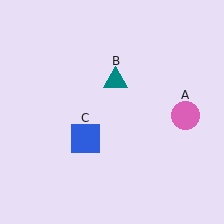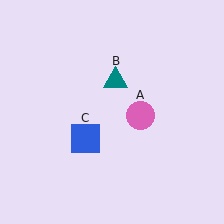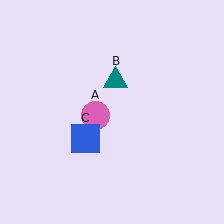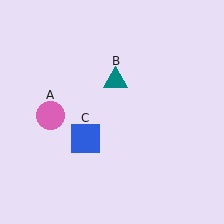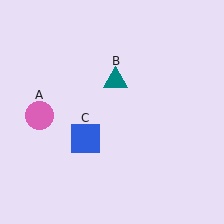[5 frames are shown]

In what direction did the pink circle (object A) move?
The pink circle (object A) moved left.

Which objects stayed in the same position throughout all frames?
Teal triangle (object B) and blue square (object C) remained stationary.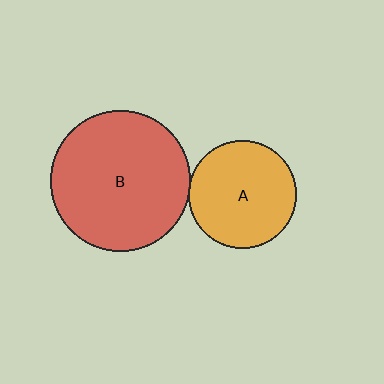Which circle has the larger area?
Circle B (red).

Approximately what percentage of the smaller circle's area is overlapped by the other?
Approximately 5%.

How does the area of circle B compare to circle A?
Approximately 1.7 times.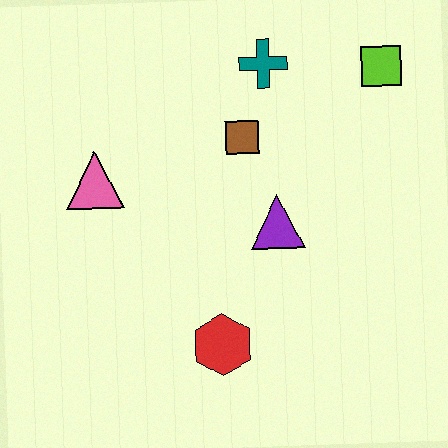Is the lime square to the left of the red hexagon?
No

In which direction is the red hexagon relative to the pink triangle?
The red hexagon is below the pink triangle.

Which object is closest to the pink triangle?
The brown square is closest to the pink triangle.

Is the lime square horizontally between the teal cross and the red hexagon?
No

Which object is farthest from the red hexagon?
The lime square is farthest from the red hexagon.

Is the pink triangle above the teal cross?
No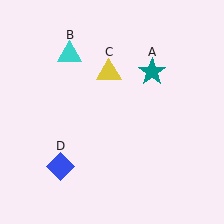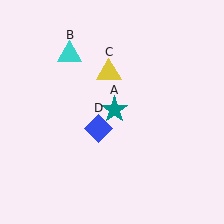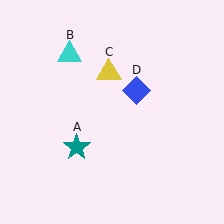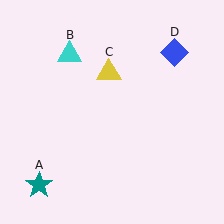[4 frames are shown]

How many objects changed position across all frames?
2 objects changed position: teal star (object A), blue diamond (object D).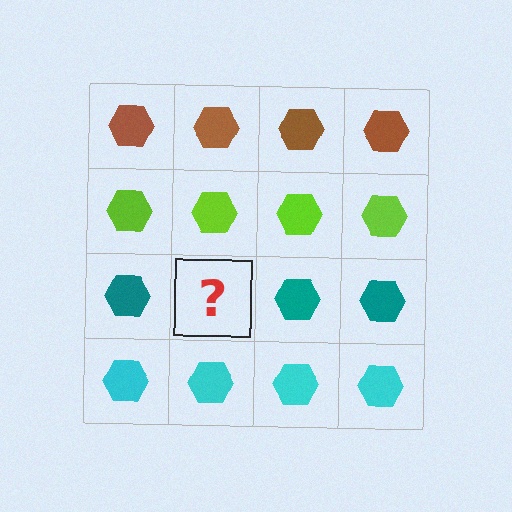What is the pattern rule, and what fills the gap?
The rule is that each row has a consistent color. The gap should be filled with a teal hexagon.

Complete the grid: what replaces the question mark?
The question mark should be replaced with a teal hexagon.